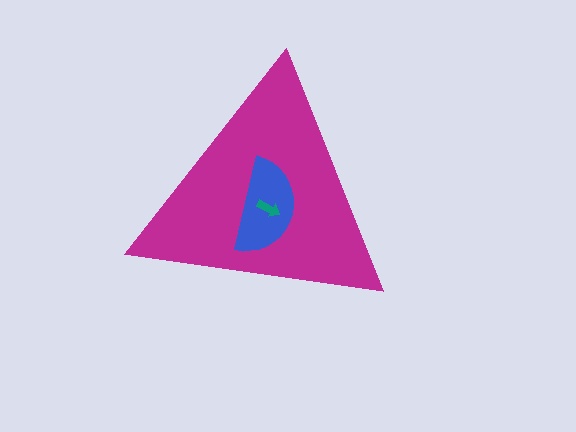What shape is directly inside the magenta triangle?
The blue semicircle.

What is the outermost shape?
The magenta triangle.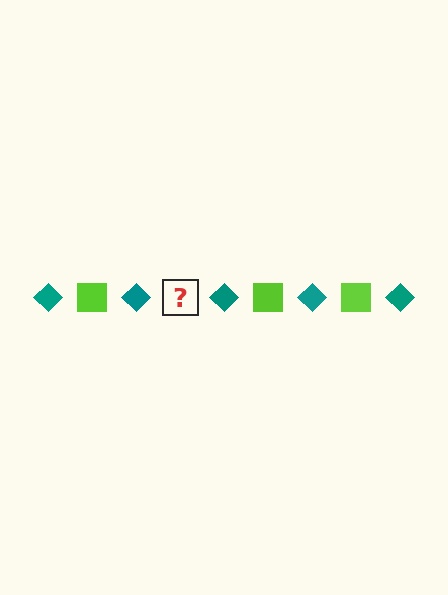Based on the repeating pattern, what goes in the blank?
The blank should be a lime square.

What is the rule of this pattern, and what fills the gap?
The rule is that the pattern alternates between teal diamond and lime square. The gap should be filled with a lime square.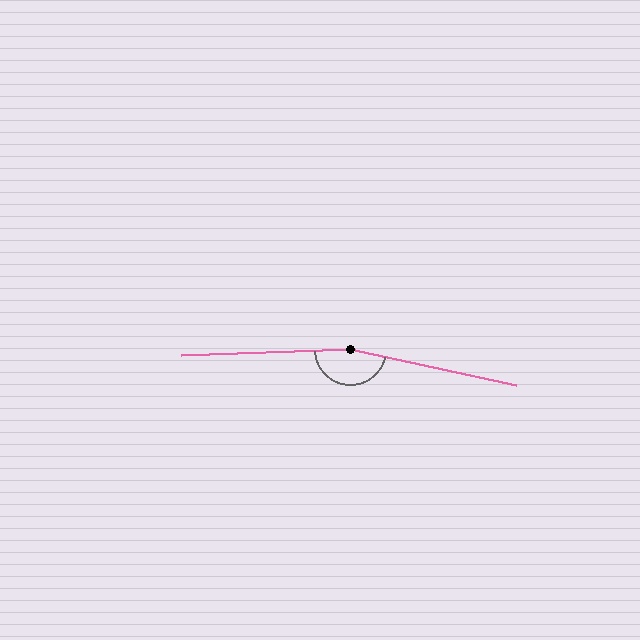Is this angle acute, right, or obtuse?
It is obtuse.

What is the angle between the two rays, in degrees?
Approximately 166 degrees.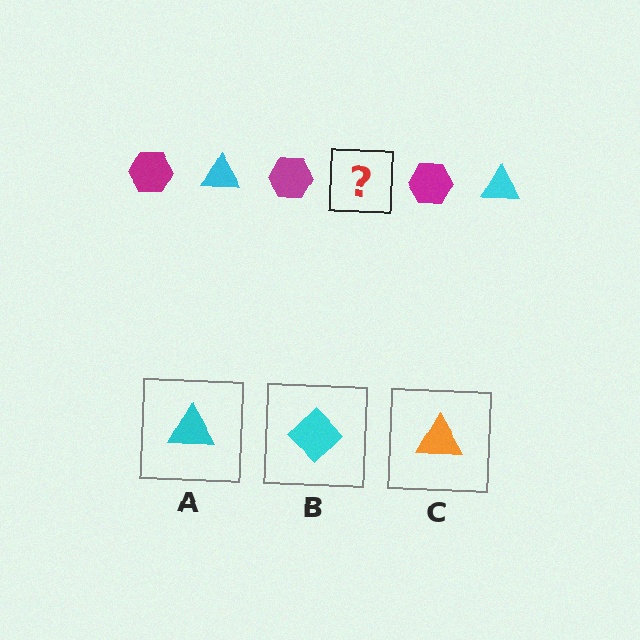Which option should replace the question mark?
Option A.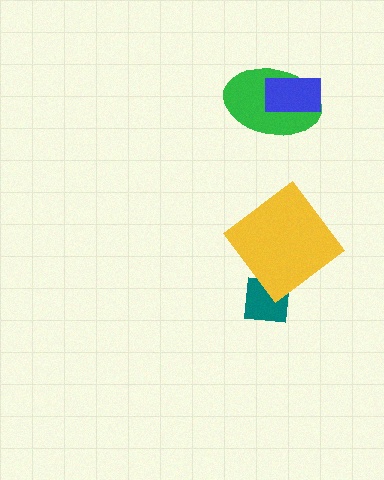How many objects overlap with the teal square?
1 object overlaps with the teal square.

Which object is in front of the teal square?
The yellow diamond is in front of the teal square.